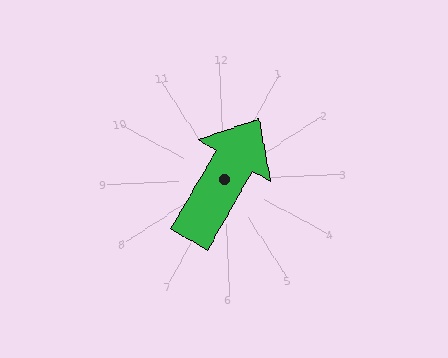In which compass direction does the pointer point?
Northeast.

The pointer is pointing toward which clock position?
Roughly 1 o'clock.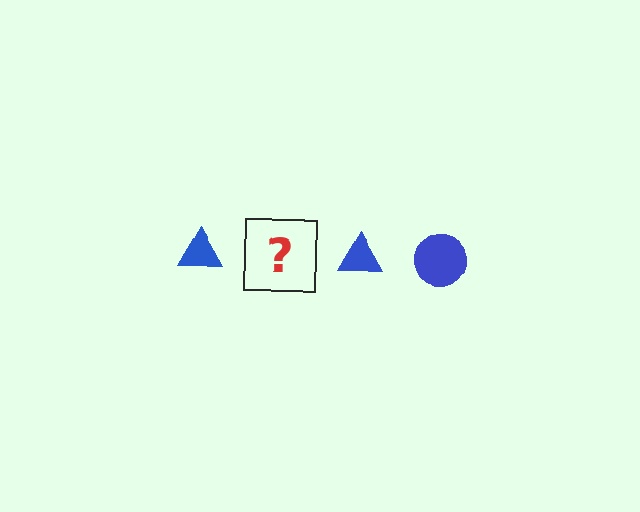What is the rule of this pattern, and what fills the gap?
The rule is that the pattern cycles through triangle, circle shapes in blue. The gap should be filled with a blue circle.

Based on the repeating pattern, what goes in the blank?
The blank should be a blue circle.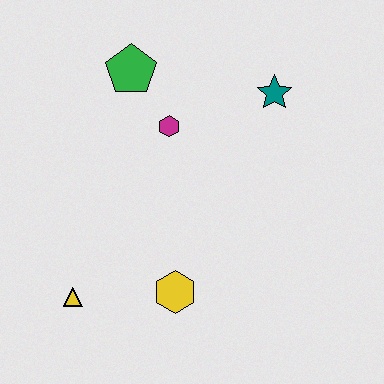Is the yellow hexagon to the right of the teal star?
No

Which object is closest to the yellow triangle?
The yellow hexagon is closest to the yellow triangle.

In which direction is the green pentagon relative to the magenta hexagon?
The green pentagon is above the magenta hexagon.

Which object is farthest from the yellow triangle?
The teal star is farthest from the yellow triangle.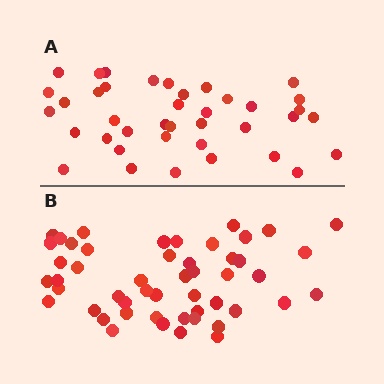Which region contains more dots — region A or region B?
Region B (the bottom region) has more dots.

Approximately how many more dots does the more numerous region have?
Region B has roughly 12 or so more dots than region A.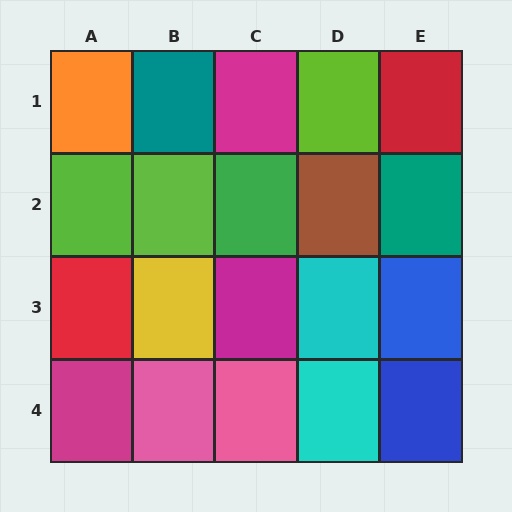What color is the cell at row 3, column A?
Red.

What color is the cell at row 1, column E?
Red.